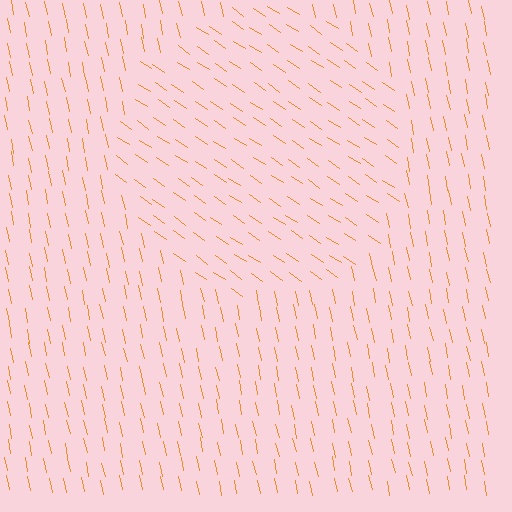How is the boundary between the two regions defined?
The boundary is defined purely by a change in line orientation (approximately 45 degrees difference). All lines are the same color and thickness.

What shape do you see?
I see a circle.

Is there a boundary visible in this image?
Yes, there is a texture boundary formed by a change in line orientation.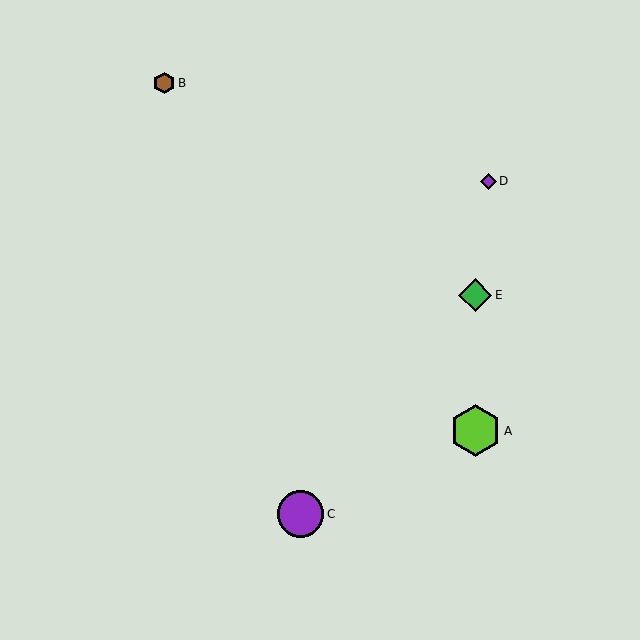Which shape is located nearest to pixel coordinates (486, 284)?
The green diamond (labeled E) at (475, 295) is nearest to that location.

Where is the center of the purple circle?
The center of the purple circle is at (301, 514).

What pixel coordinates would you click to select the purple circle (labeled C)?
Click at (301, 514) to select the purple circle C.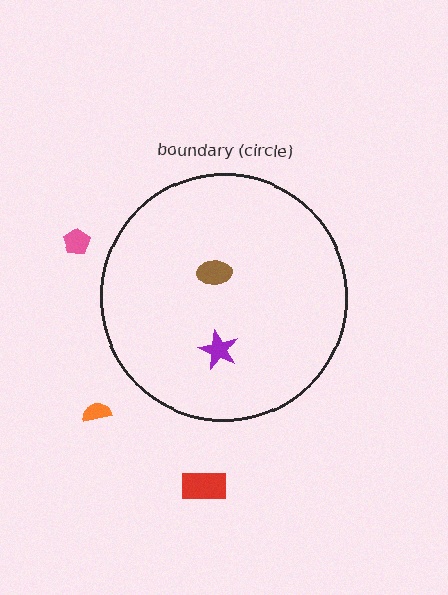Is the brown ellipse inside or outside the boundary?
Inside.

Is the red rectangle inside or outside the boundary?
Outside.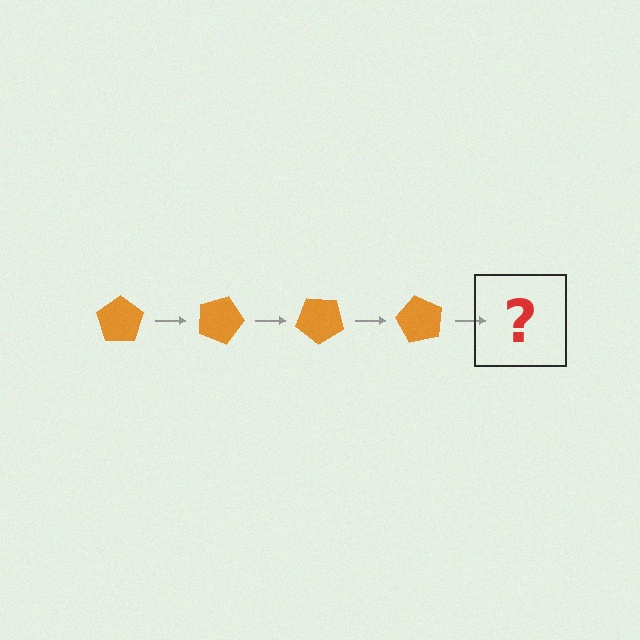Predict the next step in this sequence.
The next step is an orange pentagon rotated 80 degrees.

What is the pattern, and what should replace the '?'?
The pattern is that the pentagon rotates 20 degrees each step. The '?' should be an orange pentagon rotated 80 degrees.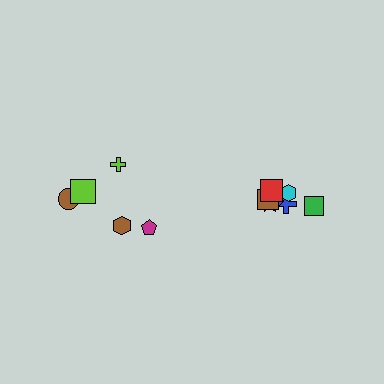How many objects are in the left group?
There are 5 objects.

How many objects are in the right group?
There are 7 objects.